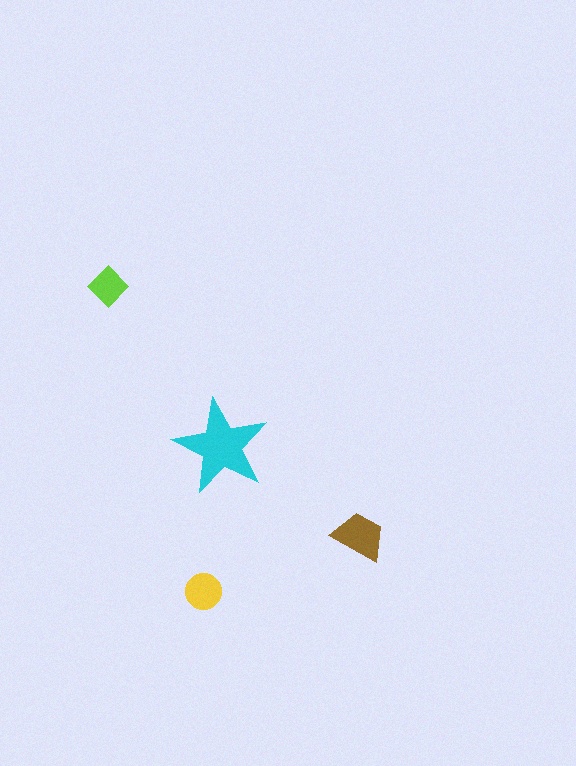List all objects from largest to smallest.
The cyan star, the brown trapezoid, the yellow circle, the lime diamond.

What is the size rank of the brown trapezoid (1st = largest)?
2nd.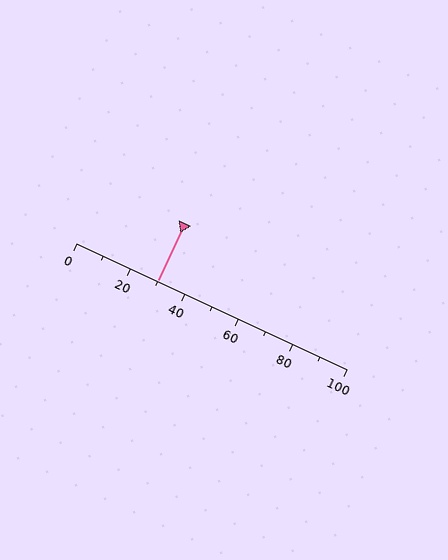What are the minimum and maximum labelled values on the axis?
The axis runs from 0 to 100.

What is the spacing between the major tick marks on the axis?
The major ticks are spaced 20 apart.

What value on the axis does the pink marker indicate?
The marker indicates approximately 30.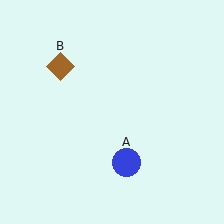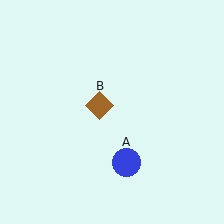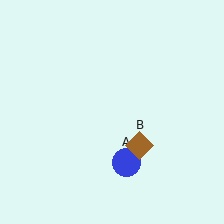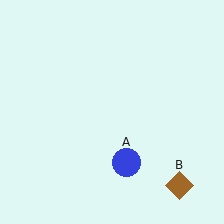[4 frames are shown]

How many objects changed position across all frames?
1 object changed position: brown diamond (object B).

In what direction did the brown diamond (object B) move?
The brown diamond (object B) moved down and to the right.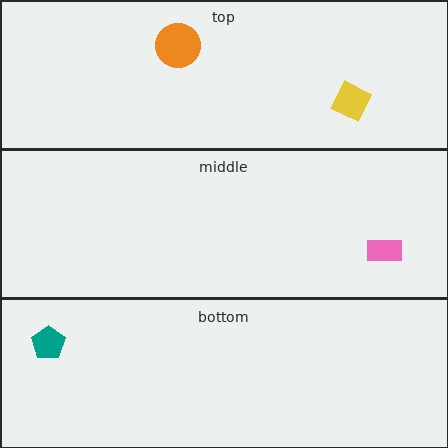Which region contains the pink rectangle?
The middle region.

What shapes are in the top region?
The orange circle, the yellow square.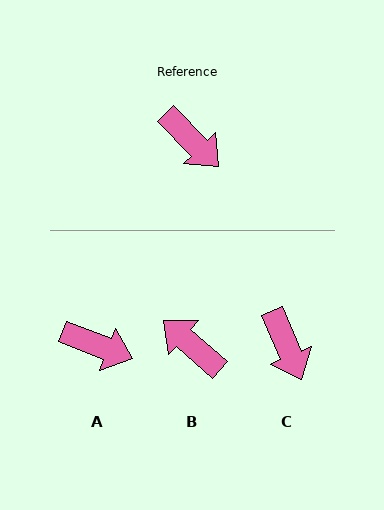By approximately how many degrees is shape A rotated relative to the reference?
Approximately 24 degrees counter-clockwise.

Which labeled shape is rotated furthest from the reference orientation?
B, about 176 degrees away.